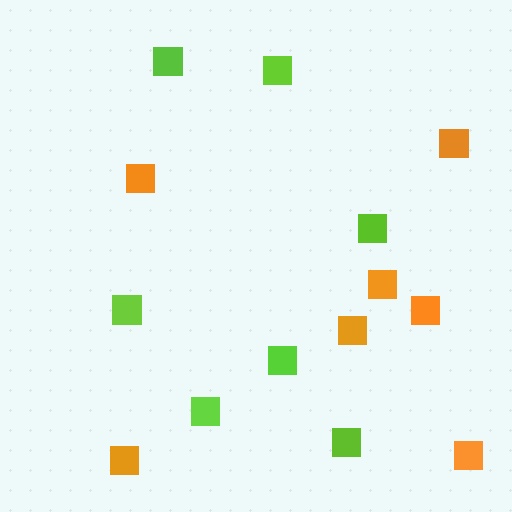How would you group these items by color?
There are 2 groups: one group of lime squares (7) and one group of orange squares (7).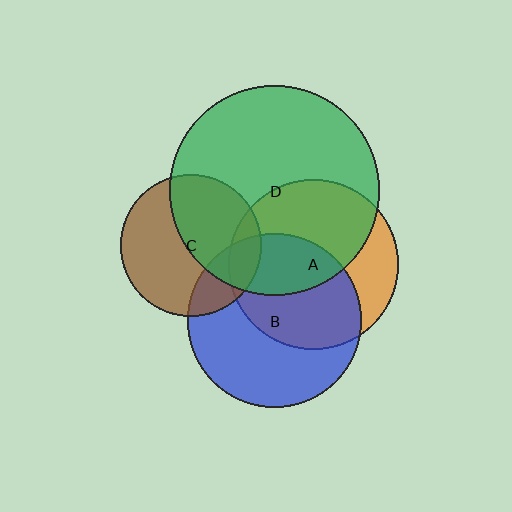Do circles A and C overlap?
Yes.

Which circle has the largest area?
Circle D (green).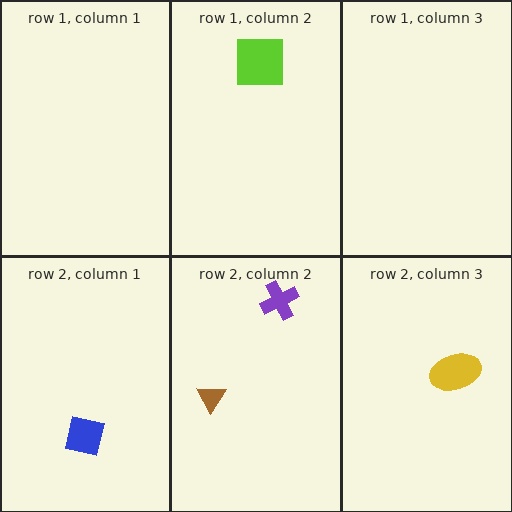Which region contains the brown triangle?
The row 2, column 2 region.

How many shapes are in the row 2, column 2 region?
2.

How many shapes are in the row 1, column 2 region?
1.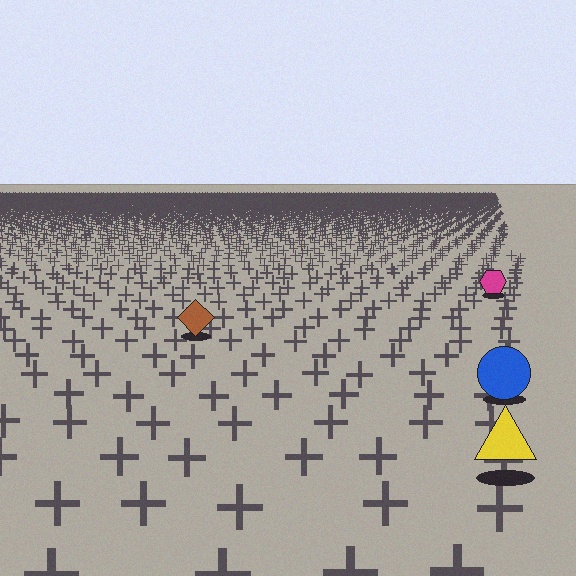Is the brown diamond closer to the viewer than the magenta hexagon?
Yes. The brown diamond is closer — you can tell from the texture gradient: the ground texture is coarser near it.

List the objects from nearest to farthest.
From nearest to farthest: the yellow triangle, the blue circle, the brown diamond, the magenta hexagon.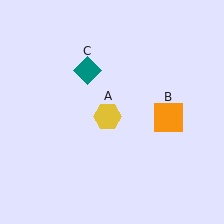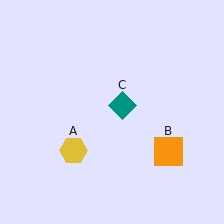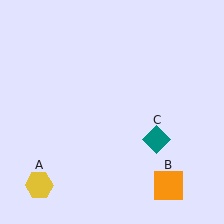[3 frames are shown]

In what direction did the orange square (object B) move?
The orange square (object B) moved down.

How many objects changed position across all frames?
3 objects changed position: yellow hexagon (object A), orange square (object B), teal diamond (object C).